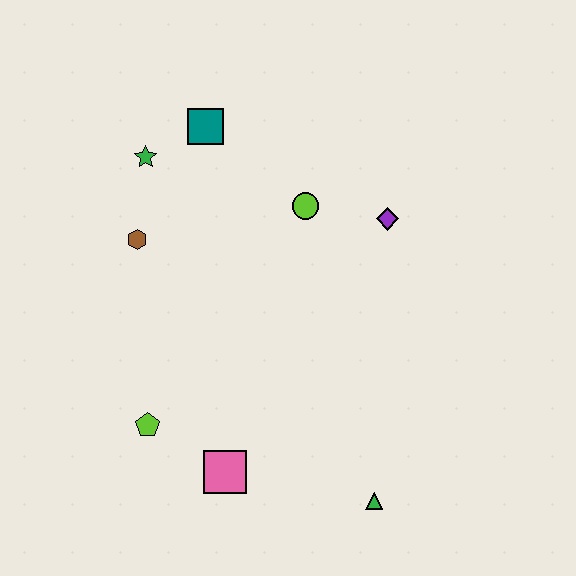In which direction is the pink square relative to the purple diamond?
The pink square is below the purple diamond.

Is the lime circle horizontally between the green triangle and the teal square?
Yes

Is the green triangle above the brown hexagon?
No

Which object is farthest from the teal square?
The green triangle is farthest from the teal square.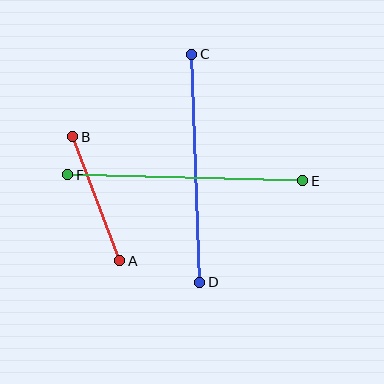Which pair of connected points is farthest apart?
Points E and F are farthest apart.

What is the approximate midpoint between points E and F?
The midpoint is at approximately (185, 178) pixels.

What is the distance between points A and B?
The distance is approximately 133 pixels.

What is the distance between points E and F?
The distance is approximately 235 pixels.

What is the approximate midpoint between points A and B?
The midpoint is at approximately (96, 199) pixels.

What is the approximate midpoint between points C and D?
The midpoint is at approximately (196, 168) pixels.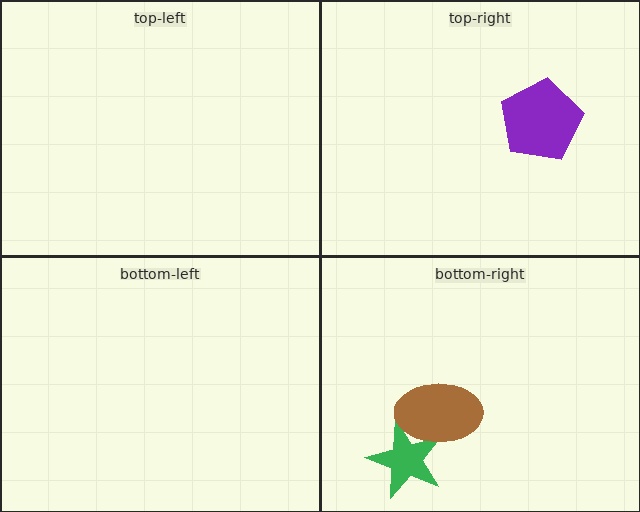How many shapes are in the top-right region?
1.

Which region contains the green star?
The bottom-right region.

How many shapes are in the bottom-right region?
2.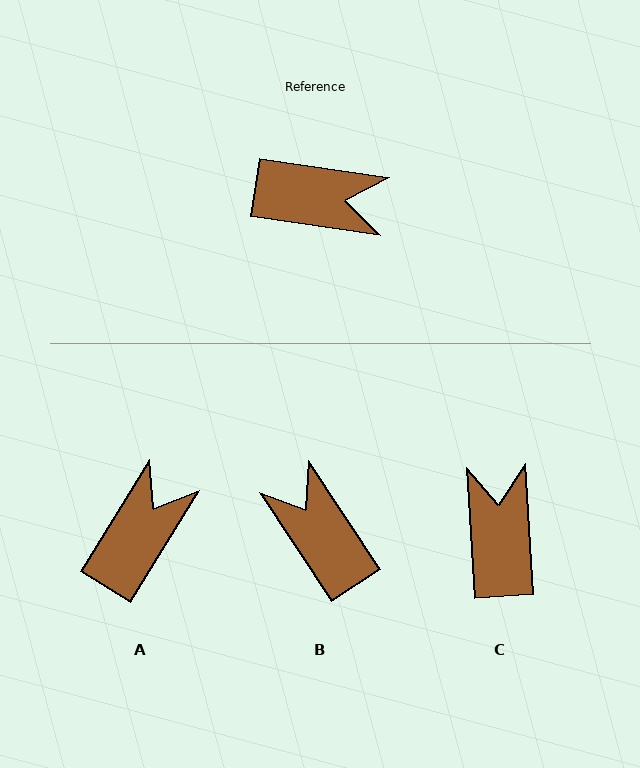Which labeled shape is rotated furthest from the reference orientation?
B, about 132 degrees away.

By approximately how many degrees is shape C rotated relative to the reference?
Approximately 102 degrees counter-clockwise.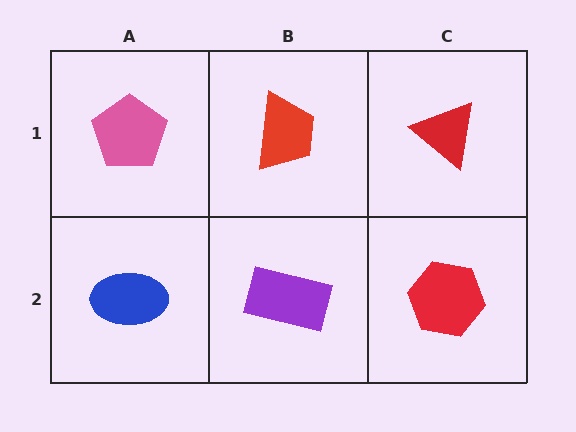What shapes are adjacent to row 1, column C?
A red hexagon (row 2, column C), a red trapezoid (row 1, column B).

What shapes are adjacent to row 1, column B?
A purple rectangle (row 2, column B), a pink pentagon (row 1, column A), a red triangle (row 1, column C).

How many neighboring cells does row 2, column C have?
2.